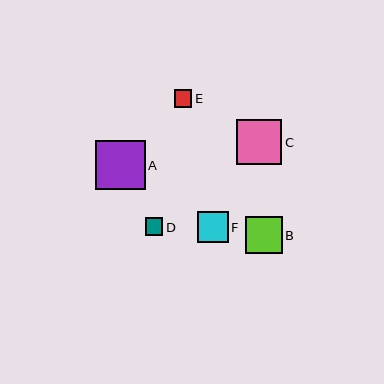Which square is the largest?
Square A is the largest with a size of approximately 49 pixels.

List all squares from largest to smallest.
From largest to smallest: A, C, B, F, E, D.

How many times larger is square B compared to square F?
Square B is approximately 1.2 times the size of square F.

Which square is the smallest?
Square D is the smallest with a size of approximately 18 pixels.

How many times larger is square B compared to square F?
Square B is approximately 1.2 times the size of square F.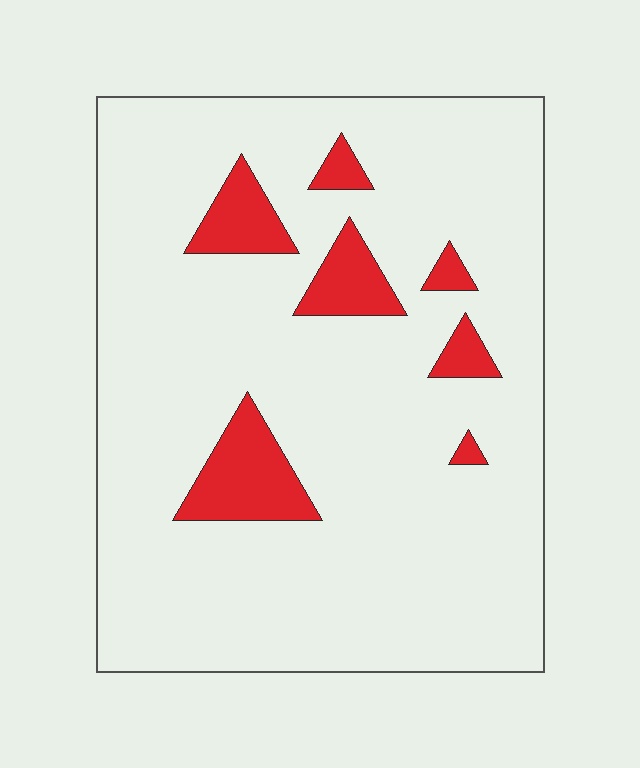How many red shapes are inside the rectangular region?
7.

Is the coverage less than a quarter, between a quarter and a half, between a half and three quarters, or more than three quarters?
Less than a quarter.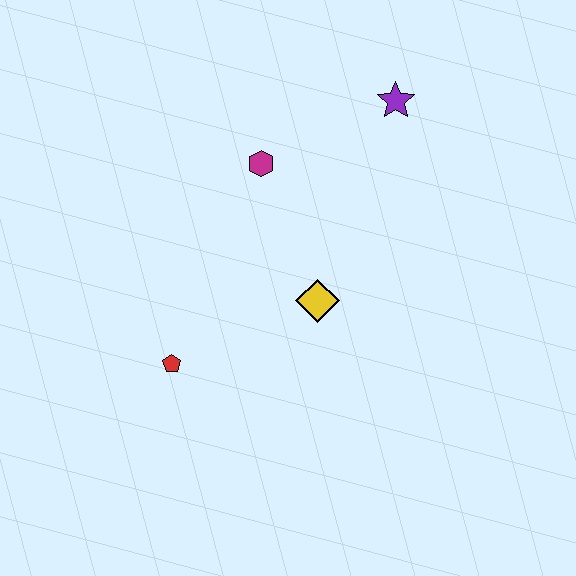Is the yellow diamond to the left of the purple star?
Yes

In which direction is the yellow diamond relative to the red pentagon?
The yellow diamond is to the right of the red pentagon.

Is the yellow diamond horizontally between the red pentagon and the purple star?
Yes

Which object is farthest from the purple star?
The red pentagon is farthest from the purple star.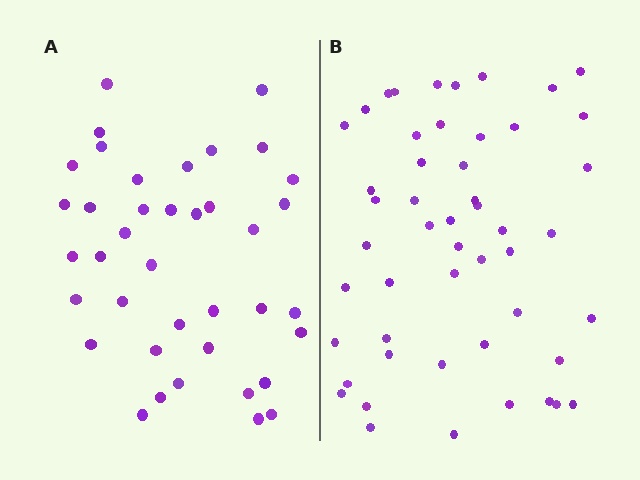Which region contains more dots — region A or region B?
Region B (the right region) has more dots.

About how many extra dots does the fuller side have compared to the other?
Region B has roughly 12 or so more dots than region A.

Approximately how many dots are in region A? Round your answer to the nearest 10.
About 40 dots. (The exact count is 39, which rounds to 40.)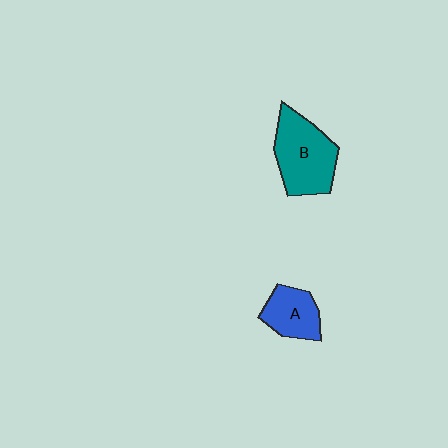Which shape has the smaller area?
Shape A (blue).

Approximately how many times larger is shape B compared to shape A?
Approximately 1.7 times.